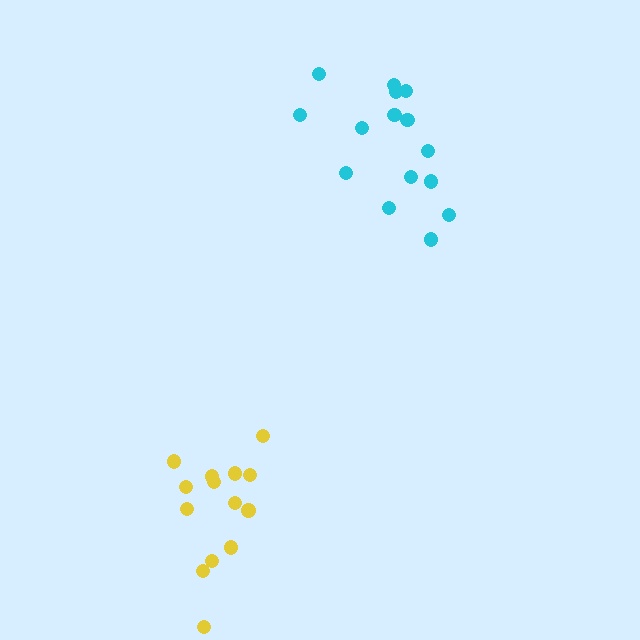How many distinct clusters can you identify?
There are 2 distinct clusters.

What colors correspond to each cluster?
The clusters are colored: yellow, cyan.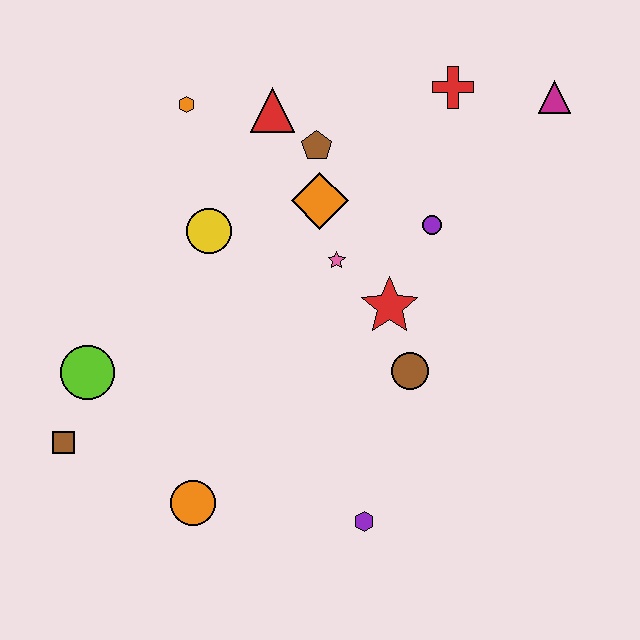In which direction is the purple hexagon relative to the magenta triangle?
The purple hexagon is below the magenta triangle.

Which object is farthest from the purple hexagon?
The magenta triangle is farthest from the purple hexagon.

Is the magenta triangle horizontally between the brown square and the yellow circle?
No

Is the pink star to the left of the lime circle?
No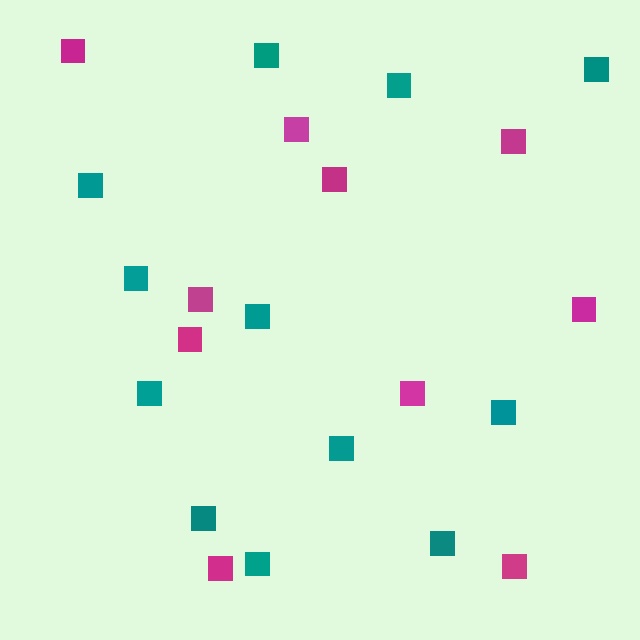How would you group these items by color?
There are 2 groups: one group of magenta squares (10) and one group of teal squares (12).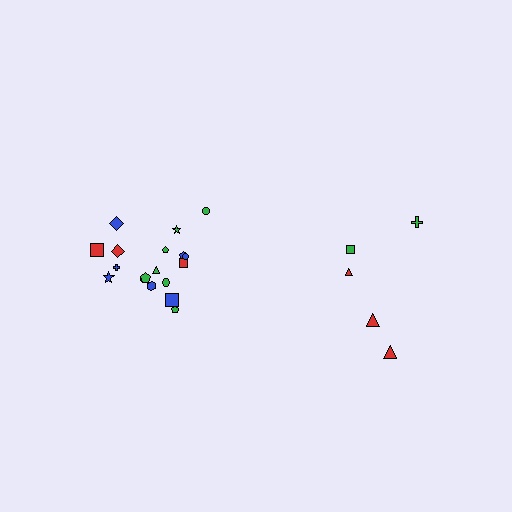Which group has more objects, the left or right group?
The left group.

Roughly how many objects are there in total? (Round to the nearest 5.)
Roughly 25 objects in total.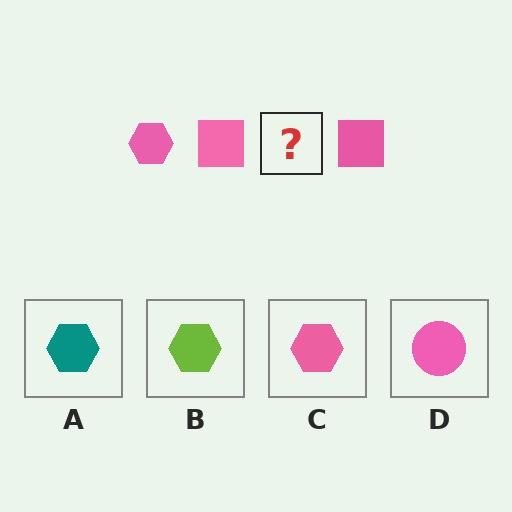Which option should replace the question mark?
Option C.